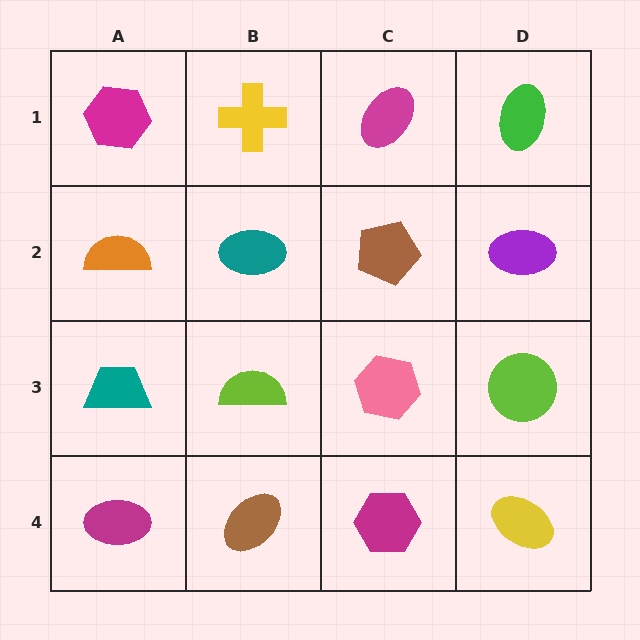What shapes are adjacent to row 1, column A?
An orange semicircle (row 2, column A), a yellow cross (row 1, column B).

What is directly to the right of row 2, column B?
A brown pentagon.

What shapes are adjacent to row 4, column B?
A lime semicircle (row 3, column B), a magenta ellipse (row 4, column A), a magenta hexagon (row 4, column C).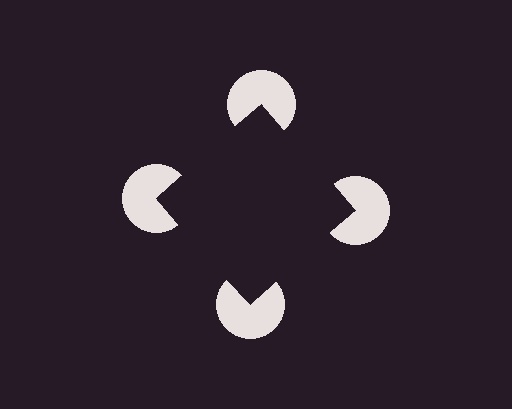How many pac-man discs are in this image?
There are 4 — one at each vertex of the illusory square.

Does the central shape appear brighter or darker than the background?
It typically appears slightly darker than the background, even though no actual brightness change is drawn.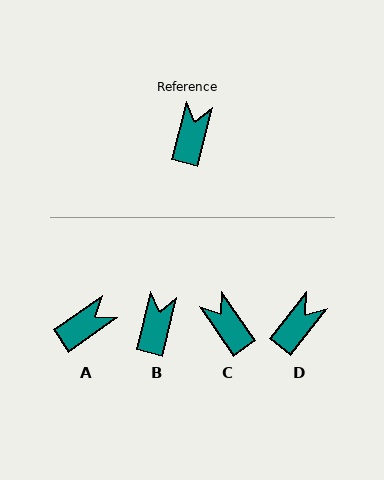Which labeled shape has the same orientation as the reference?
B.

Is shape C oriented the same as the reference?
No, it is off by about 48 degrees.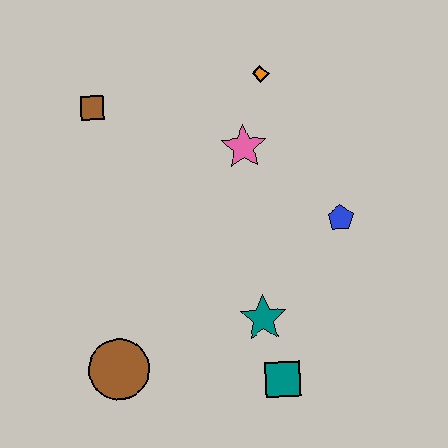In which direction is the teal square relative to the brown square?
The teal square is below the brown square.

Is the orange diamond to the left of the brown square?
No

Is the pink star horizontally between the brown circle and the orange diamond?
Yes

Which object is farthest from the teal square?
The brown square is farthest from the teal square.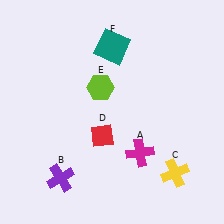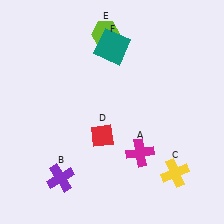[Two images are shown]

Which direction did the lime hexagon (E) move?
The lime hexagon (E) moved up.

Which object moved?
The lime hexagon (E) moved up.